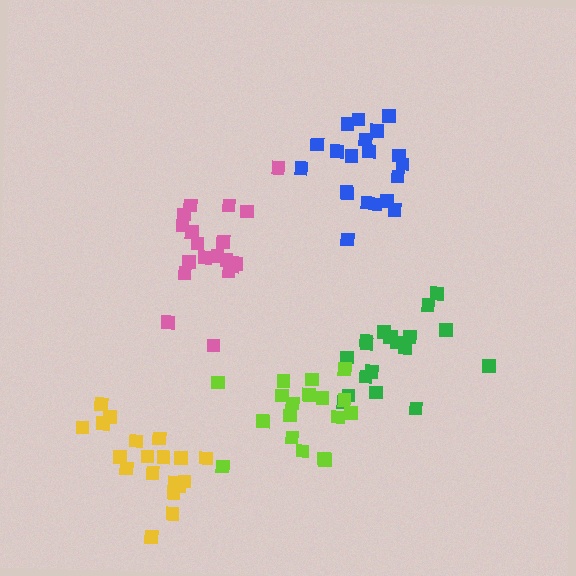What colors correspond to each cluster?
The clusters are colored: pink, green, blue, lime, yellow.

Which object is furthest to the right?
The green cluster is rightmost.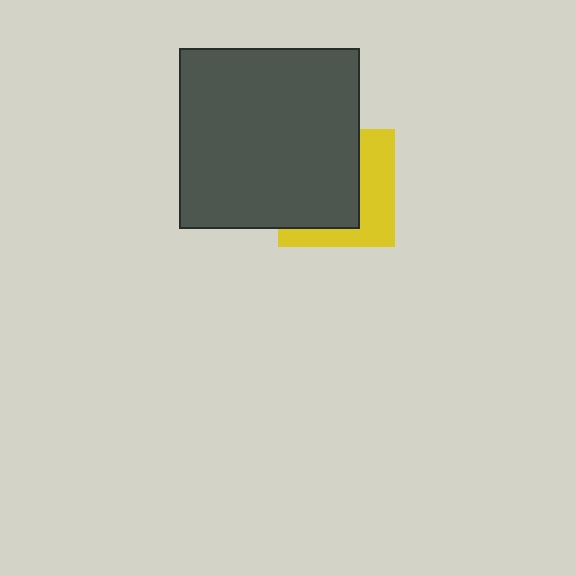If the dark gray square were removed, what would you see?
You would see the complete yellow square.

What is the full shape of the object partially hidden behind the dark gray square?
The partially hidden object is a yellow square.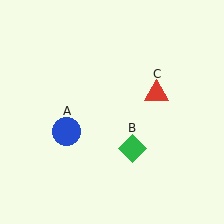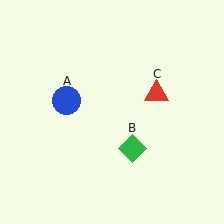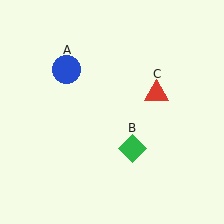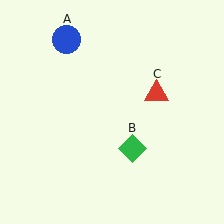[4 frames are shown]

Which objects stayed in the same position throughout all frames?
Green diamond (object B) and red triangle (object C) remained stationary.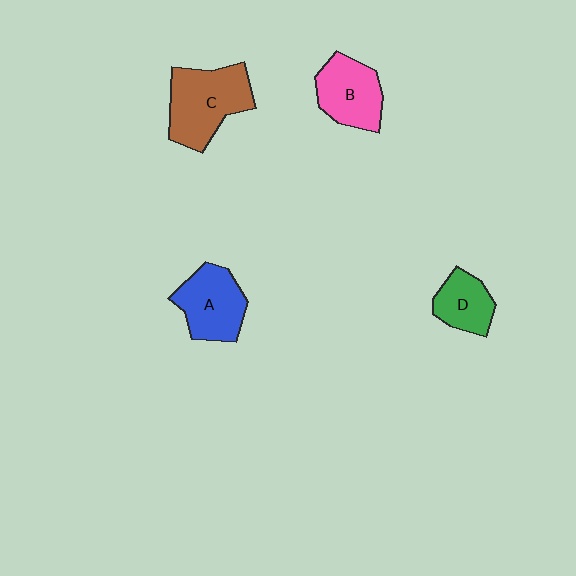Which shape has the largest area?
Shape C (brown).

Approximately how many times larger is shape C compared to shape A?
Approximately 1.3 times.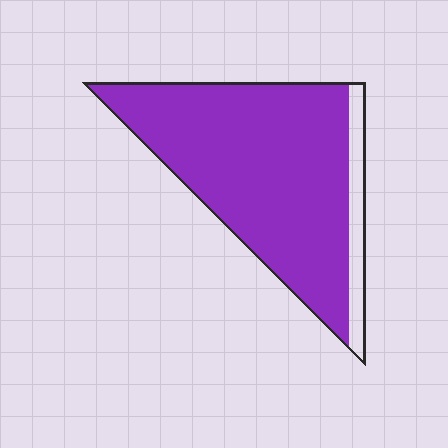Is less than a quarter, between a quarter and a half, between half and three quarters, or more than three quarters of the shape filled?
More than three quarters.